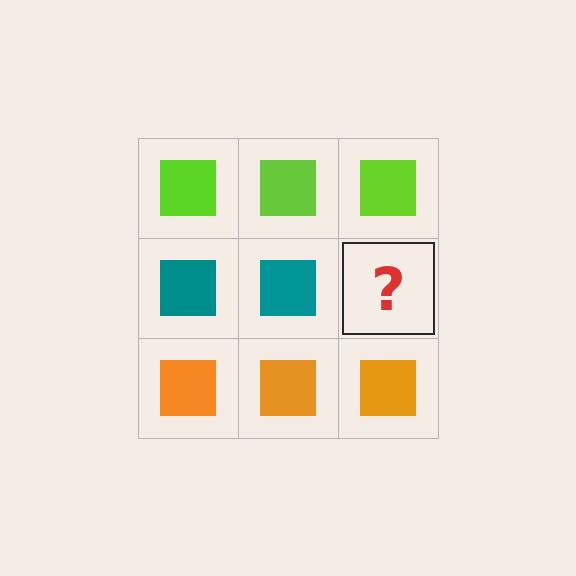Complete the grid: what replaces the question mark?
The question mark should be replaced with a teal square.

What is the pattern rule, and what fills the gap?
The rule is that each row has a consistent color. The gap should be filled with a teal square.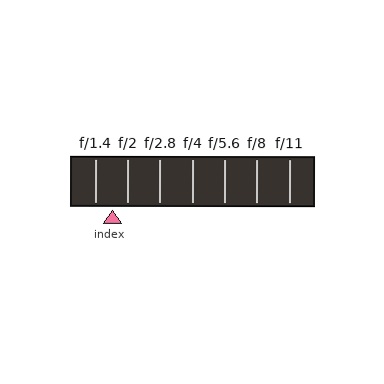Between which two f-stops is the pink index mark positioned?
The index mark is between f/1.4 and f/2.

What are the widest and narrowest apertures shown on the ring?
The widest aperture shown is f/1.4 and the narrowest is f/11.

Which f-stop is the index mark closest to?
The index mark is closest to f/2.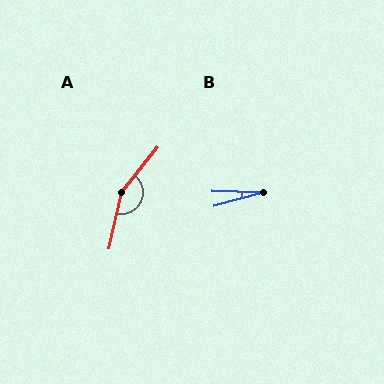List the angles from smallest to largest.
B (17°), A (153°).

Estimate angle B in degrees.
Approximately 17 degrees.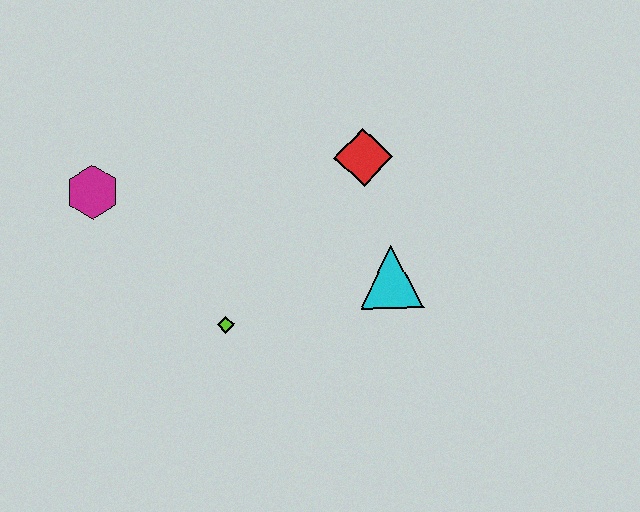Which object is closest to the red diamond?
The cyan triangle is closest to the red diamond.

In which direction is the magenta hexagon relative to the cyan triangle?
The magenta hexagon is to the left of the cyan triangle.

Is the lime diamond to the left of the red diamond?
Yes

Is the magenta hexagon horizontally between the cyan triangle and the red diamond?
No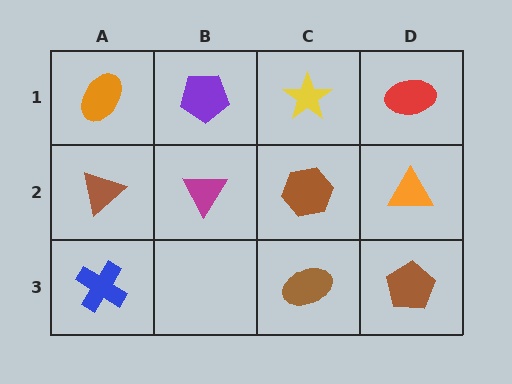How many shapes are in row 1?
4 shapes.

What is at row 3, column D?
A brown pentagon.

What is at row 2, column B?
A magenta triangle.